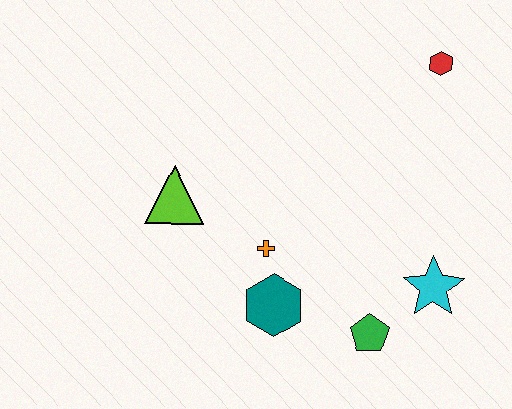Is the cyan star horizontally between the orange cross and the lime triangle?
No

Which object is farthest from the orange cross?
The red hexagon is farthest from the orange cross.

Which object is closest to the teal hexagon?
The orange cross is closest to the teal hexagon.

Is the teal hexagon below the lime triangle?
Yes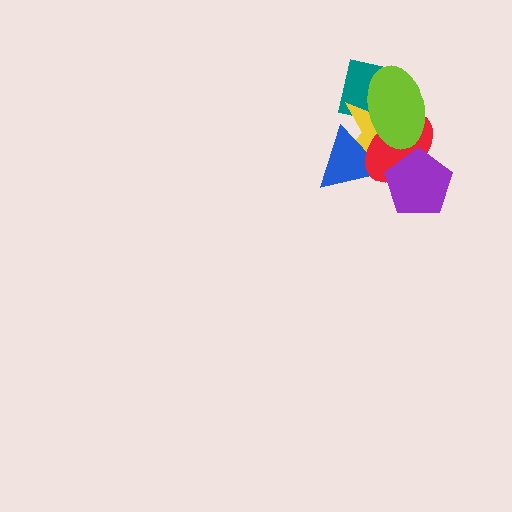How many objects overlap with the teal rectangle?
2 objects overlap with the teal rectangle.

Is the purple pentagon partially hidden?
No, no other shape covers it.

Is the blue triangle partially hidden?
Yes, it is partially covered by another shape.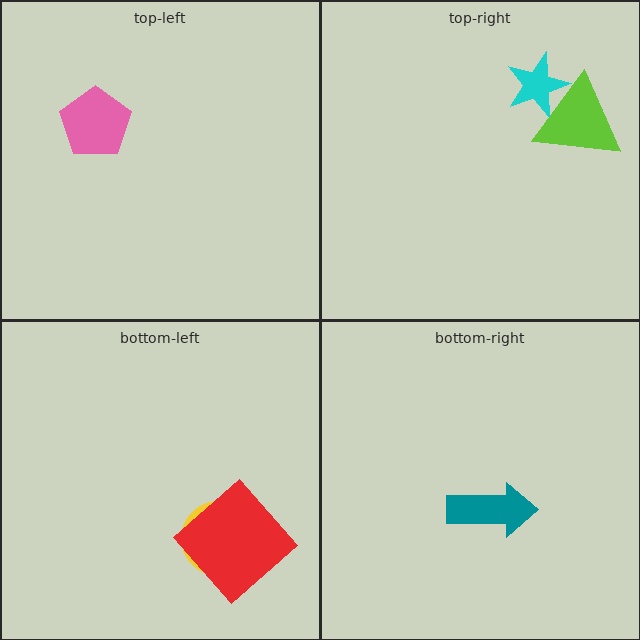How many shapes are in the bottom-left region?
2.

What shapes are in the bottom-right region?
The teal arrow.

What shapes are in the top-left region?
The pink pentagon.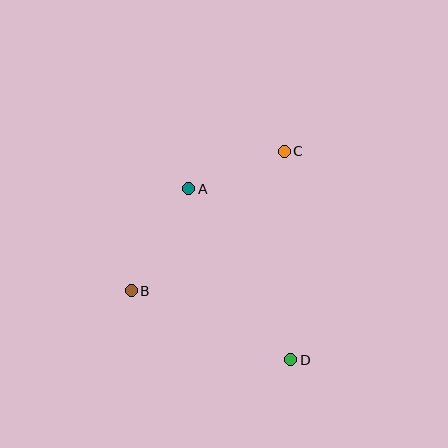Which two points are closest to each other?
Points A and C are closest to each other.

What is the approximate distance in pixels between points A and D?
The distance between A and D is approximately 200 pixels.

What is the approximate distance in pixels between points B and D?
The distance between B and D is approximately 174 pixels.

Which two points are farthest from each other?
Points C and D are farthest from each other.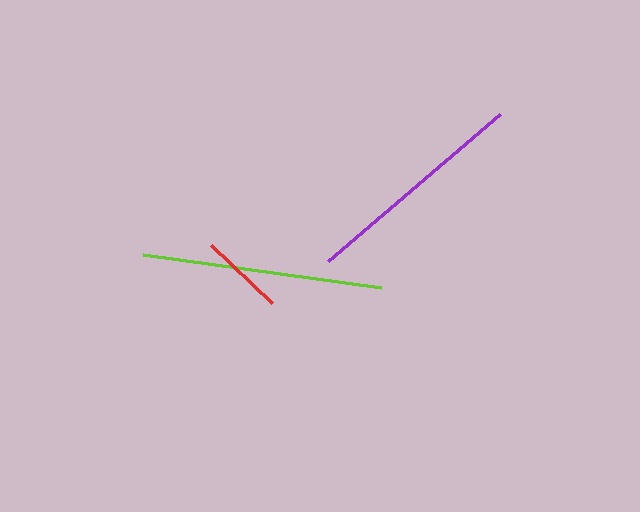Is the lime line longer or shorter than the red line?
The lime line is longer than the red line.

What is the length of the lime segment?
The lime segment is approximately 241 pixels long.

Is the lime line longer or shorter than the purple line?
The lime line is longer than the purple line.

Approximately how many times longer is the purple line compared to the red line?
The purple line is approximately 2.7 times the length of the red line.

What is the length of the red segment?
The red segment is approximately 85 pixels long.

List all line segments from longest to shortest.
From longest to shortest: lime, purple, red.